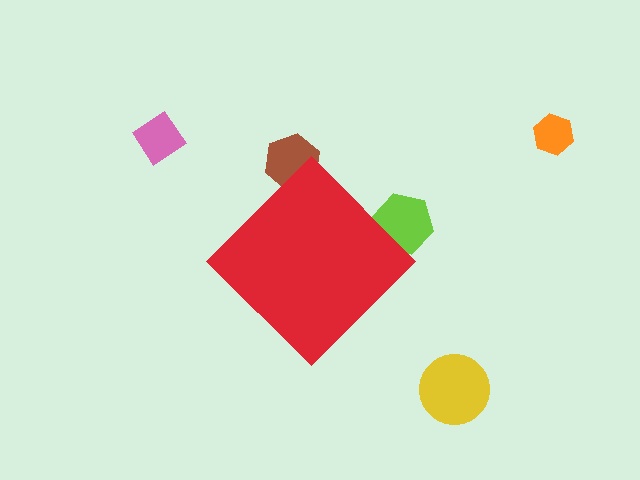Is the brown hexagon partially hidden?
Yes, the brown hexagon is partially hidden behind the red diamond.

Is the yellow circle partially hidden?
No, the yellow circle is fully visible.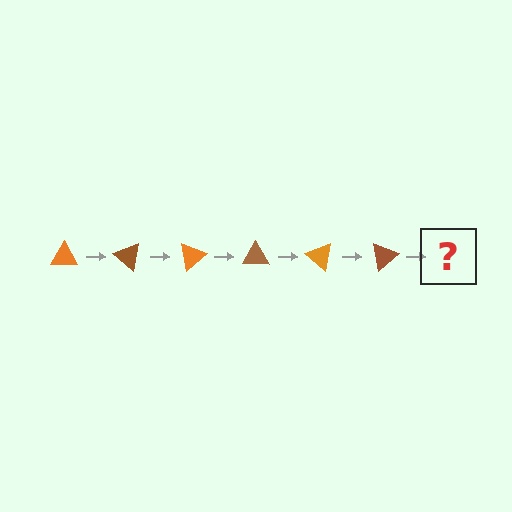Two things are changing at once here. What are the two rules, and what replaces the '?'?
The two rules are that it rotates 40 degrees each step and the color cycles through orange and brown. The '?' should be an orange triangle, rotated 240 degrees from the start.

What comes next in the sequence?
The next element should be an orange triangle, rotated 240 degrees from the start.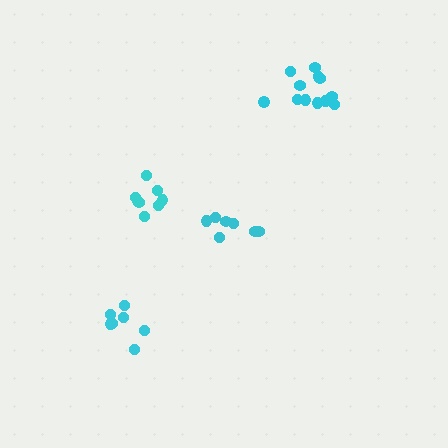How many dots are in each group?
Group 1: 7 dots, Group 2: 8 dots, Group 3: 7 dots, Group 4: 12 dots (34 total).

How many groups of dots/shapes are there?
There are 4 groups.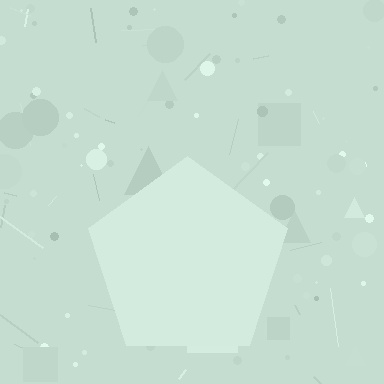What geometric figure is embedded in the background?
A pentagon is embedded in the background.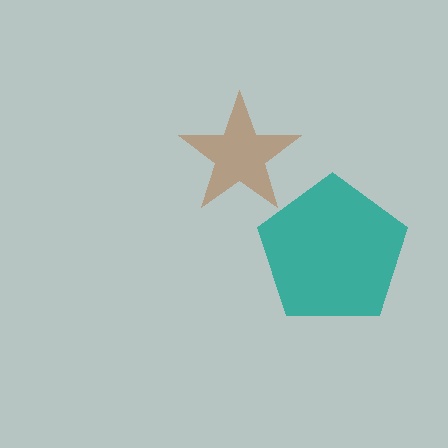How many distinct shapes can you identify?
There are 2 distinct shapes: a teal pentagon, a brown star.